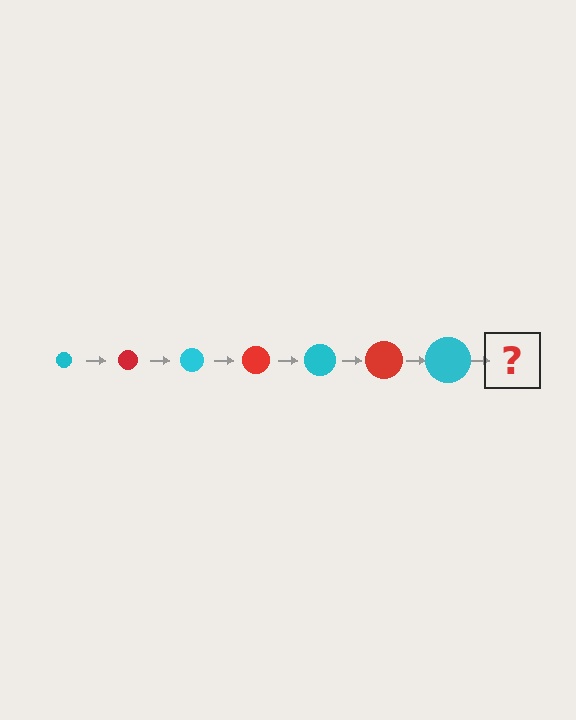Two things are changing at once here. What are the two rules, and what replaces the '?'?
The two rules are that the circle grows larger each step and the color cycles through cyan and red. The '?' should be a red circle, larger than the previous one.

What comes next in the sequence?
The next element should be a red circle, larger than the previous one.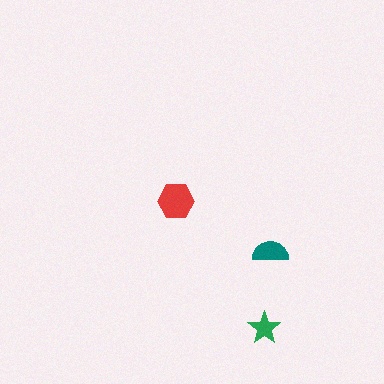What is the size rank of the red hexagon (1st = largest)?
1st.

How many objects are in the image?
There are 3 objects in the image.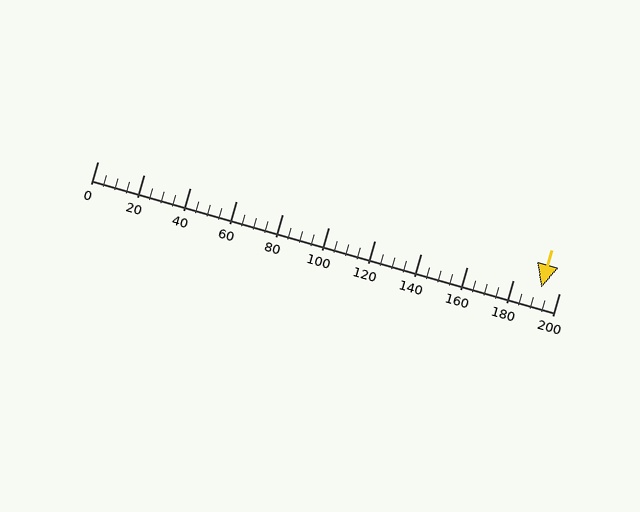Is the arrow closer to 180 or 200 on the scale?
The arrow is closer to 200.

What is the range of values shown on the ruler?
The ruler shows values from 0 to 200.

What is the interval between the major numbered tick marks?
The major tick marks are spaced 20 units apart.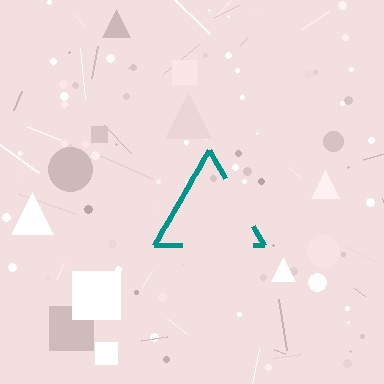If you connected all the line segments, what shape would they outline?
They would outline a triangle.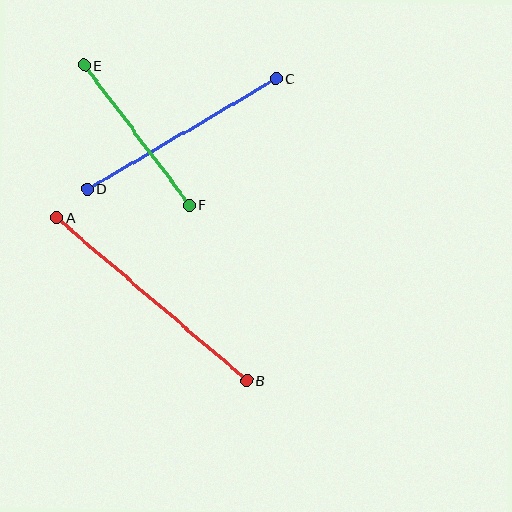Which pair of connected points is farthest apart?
Points A and B are farthest apart.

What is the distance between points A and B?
The distance is approximately 250 pixels.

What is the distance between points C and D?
The distance is approximately 218 pixels.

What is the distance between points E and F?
The distance is approximately 175 pixels.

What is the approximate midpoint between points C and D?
The midpoint is at approximately (182, 134) pixels.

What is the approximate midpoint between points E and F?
The midpoint is at approximately (137, 135) pixels.